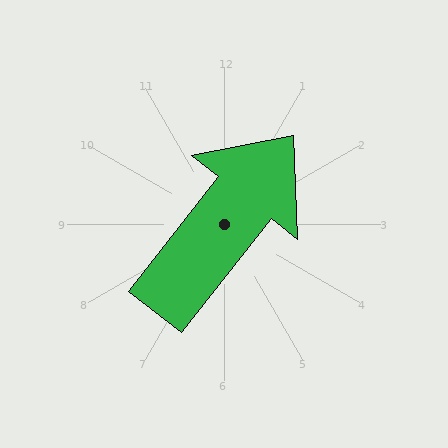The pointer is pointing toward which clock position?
Roughly 1 o'clock.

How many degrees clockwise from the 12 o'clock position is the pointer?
Approximately 38 degrees.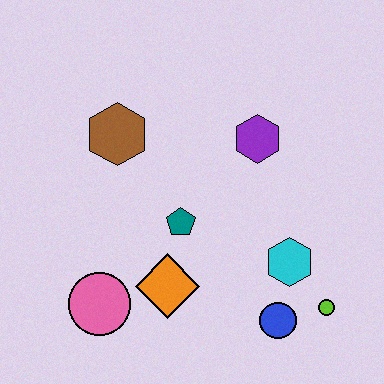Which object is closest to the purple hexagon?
The teal pentagon is closest to the purple hexagon.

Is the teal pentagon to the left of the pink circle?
No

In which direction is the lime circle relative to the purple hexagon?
The lime circle is below the purple hexagon.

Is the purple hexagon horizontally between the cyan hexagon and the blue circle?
No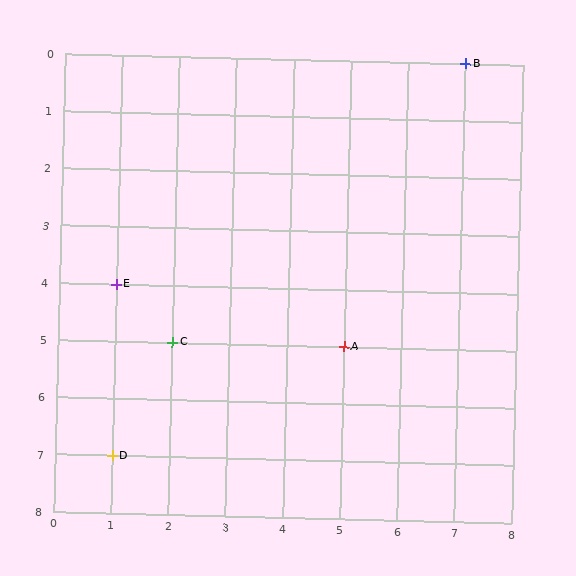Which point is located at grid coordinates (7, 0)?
Point B is at (7, 0).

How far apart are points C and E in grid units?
Points C and E are 1 column and 1 row apart (about 1.4 grid units diagonally).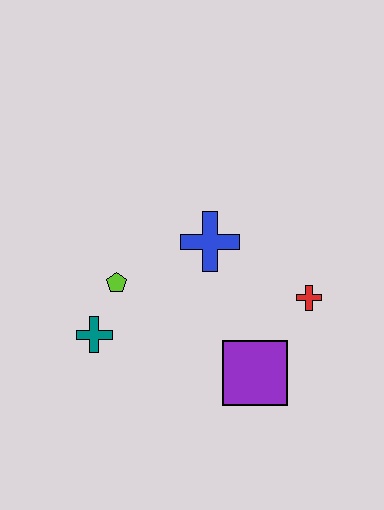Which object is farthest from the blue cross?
The teal cross is farthest from the blue cross.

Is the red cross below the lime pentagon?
Yes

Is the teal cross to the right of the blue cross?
No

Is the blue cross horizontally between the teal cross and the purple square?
Yes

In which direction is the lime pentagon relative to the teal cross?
The lime pentagon is above the teal cross.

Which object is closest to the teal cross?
The lime pentagon is closest to the teal cross.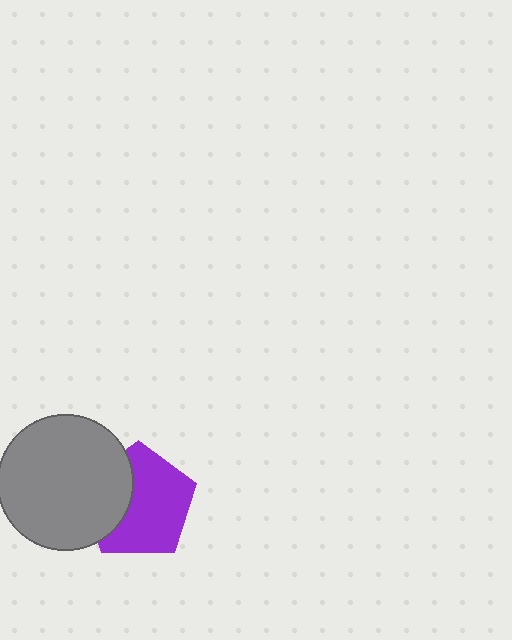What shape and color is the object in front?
The object in front is a gray circle.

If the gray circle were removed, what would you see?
You would see the complete purple pentagon.